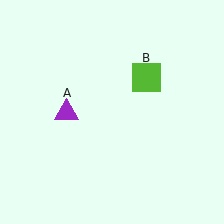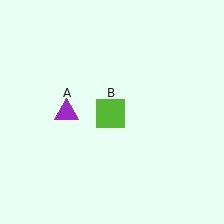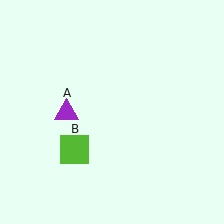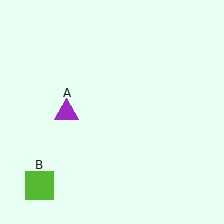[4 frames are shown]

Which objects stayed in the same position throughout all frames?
Purple triangle (object A) remained stationary.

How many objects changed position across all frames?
1 object changed position: lime square (object B).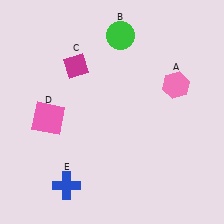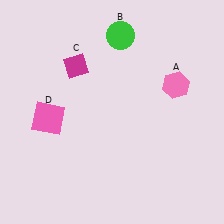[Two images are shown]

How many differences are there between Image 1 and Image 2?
There is 1 difference between the two images.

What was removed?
The blue cross (E) was removed in Image 2.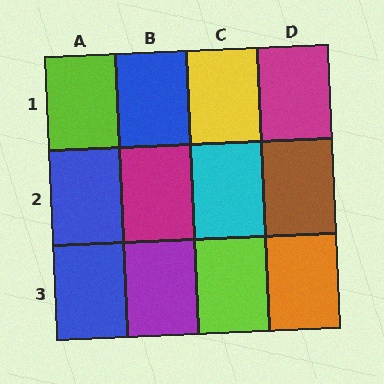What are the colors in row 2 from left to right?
Blue, magenta, cyan, brown.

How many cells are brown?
1 cell is brown.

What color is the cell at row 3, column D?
Orange.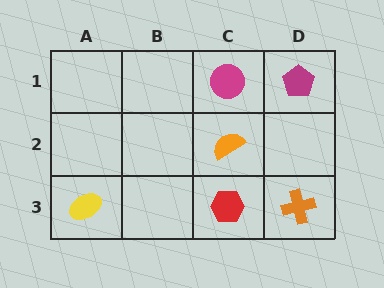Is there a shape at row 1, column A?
No, that cell is empty.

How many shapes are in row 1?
2 shapes.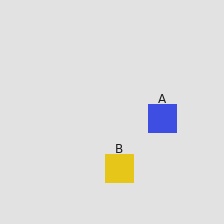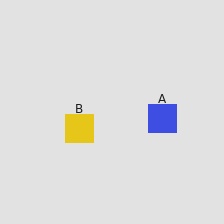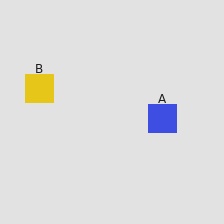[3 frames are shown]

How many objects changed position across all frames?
1 object changed position: yellow square (object B).